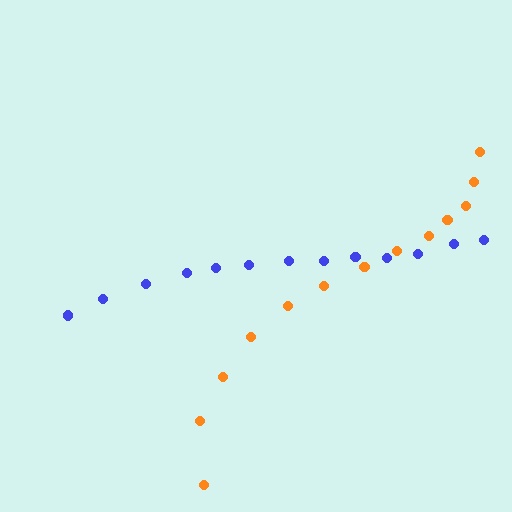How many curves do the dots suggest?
There are 2 distinct paths.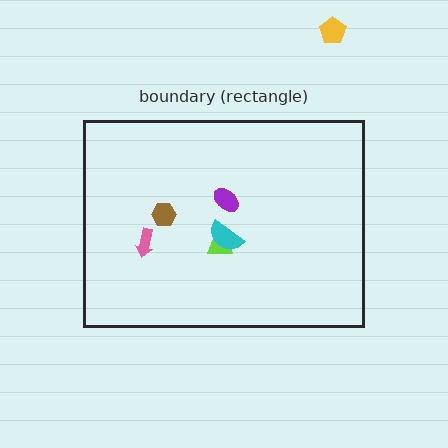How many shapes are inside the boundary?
5 inside, 1 outside.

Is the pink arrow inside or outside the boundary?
Inside.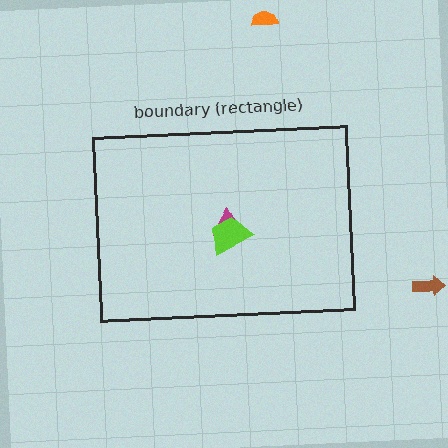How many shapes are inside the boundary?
2 inside, 2 outside.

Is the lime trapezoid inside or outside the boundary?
Inside.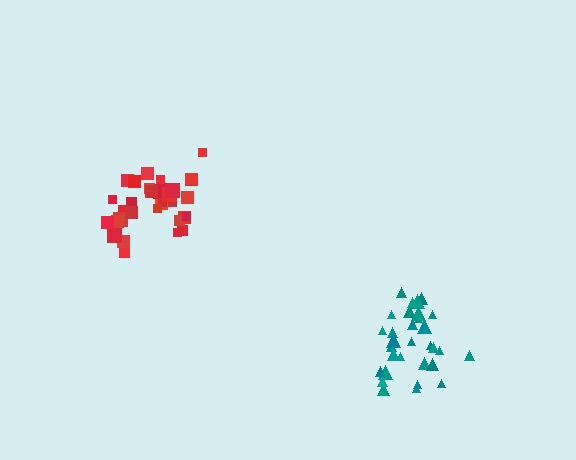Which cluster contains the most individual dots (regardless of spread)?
Red (33).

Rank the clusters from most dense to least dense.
red, teal.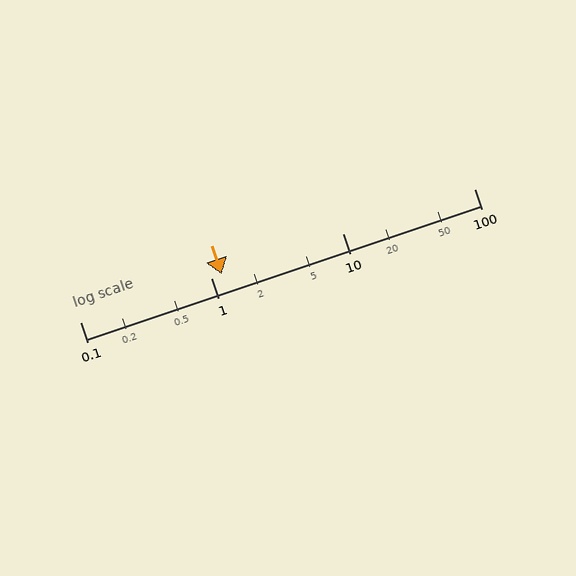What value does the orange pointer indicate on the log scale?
The pointer indicates approximately 1.2.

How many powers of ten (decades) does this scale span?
The scale spans 3 decades, from 0.1 to 100.